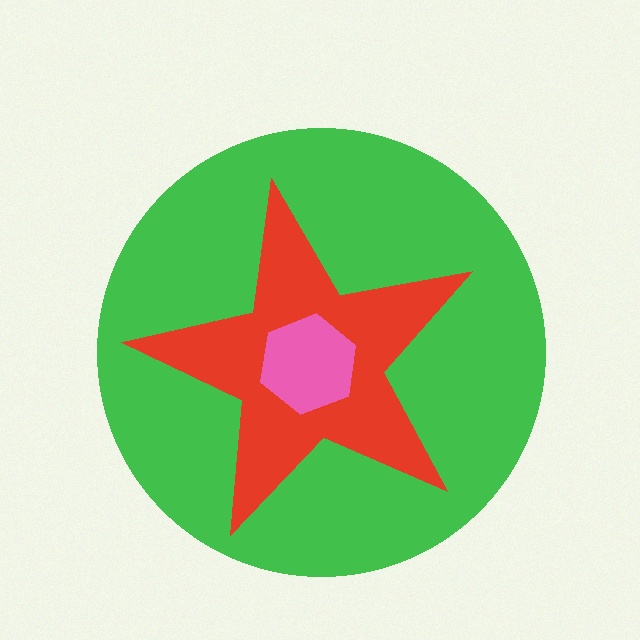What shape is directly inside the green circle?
The red star.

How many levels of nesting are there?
3.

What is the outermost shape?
The green circle.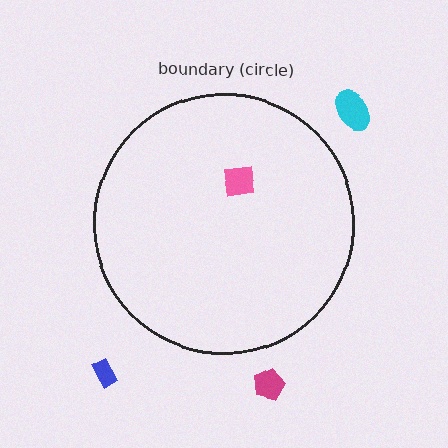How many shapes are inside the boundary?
1 inside, 3 outside.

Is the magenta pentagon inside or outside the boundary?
Outside.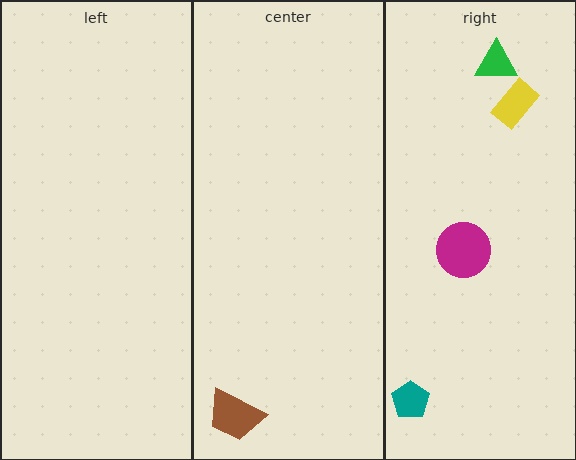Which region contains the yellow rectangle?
The right region.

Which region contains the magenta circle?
The right region.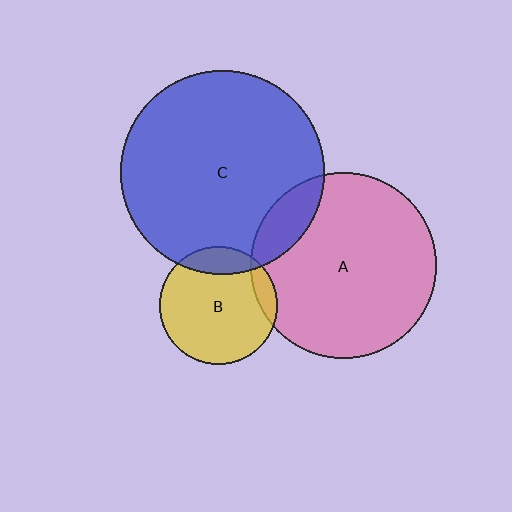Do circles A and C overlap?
Yes.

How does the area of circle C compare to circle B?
Approximately 3.0 times.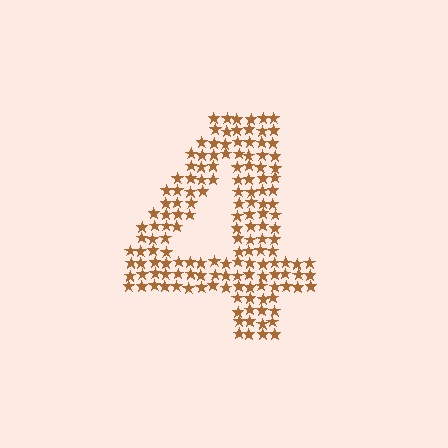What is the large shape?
The large shape is the digit 4.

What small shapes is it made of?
It is made of small stars.